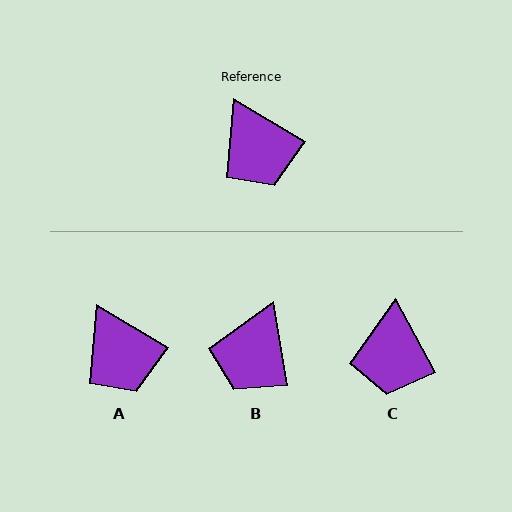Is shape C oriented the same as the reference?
No, it is off by about 31 degrees.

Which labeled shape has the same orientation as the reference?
A.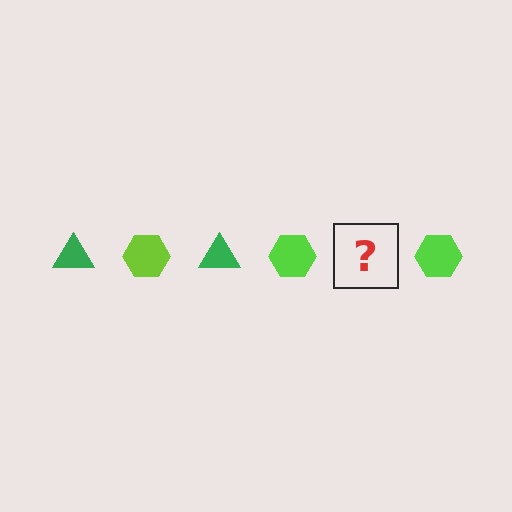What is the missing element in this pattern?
The missing element is a green triangle.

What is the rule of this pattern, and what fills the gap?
The rule is that the pattern alternates between green triangle and lime hexagon. The gap should be filled with a green triangle.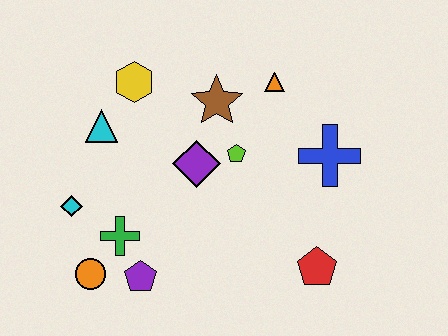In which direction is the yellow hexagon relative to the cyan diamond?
The yellow hexagon is above the cyan diamond.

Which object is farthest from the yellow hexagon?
The red pentagon is farthest from the yellow hexagon.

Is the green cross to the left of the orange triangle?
Yes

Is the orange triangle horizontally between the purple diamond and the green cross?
No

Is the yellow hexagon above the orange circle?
Yes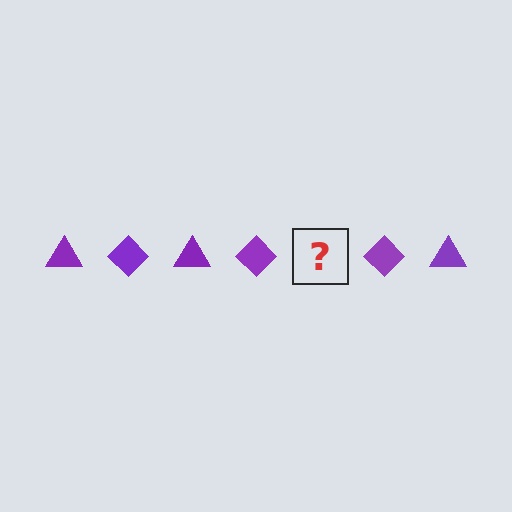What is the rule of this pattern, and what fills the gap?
The rule is that the pattern cycles through triangle, diamond shapes in purple. The gap should be filled with a purple triangle.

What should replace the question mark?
The question mark should be replaced with a purple triangle.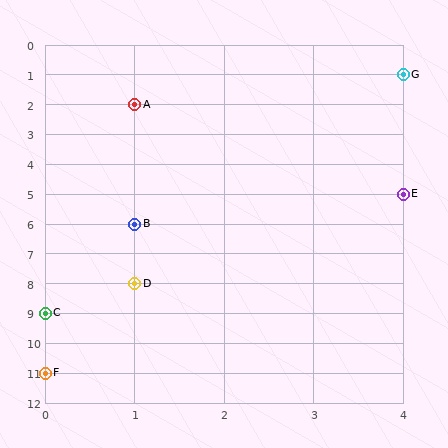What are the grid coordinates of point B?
Point B is at grid coordinates (1, 6).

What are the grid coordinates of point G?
Point G is at grid coordinates (4, 1).